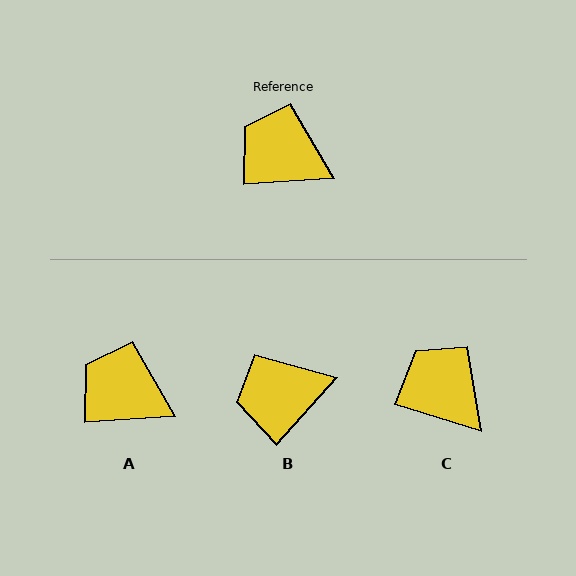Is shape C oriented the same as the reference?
No, it is off by about 21 degrees.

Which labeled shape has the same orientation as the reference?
A.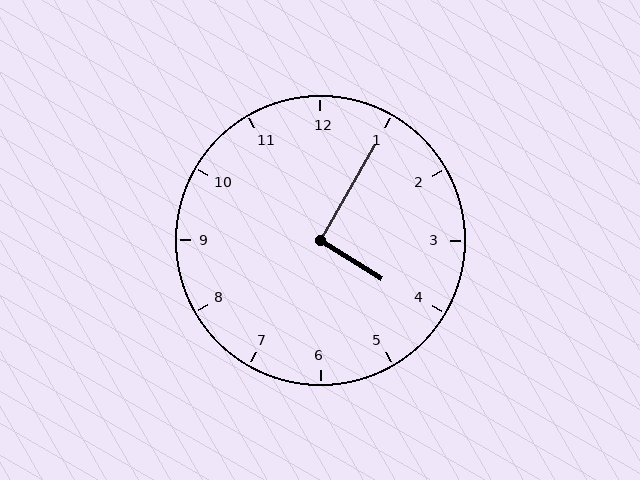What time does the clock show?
4:05.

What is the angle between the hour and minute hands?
Approximately 92 degrees.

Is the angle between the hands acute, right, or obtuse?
It is right.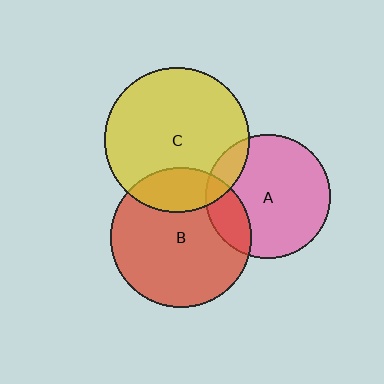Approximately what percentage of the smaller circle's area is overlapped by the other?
Approximately 20%.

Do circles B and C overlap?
Yes.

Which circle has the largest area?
Circle C (yellow).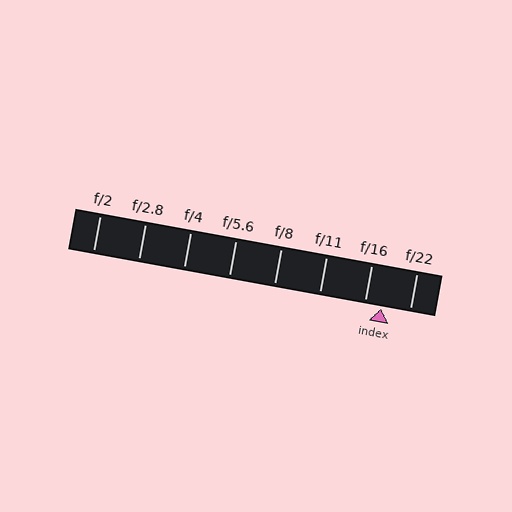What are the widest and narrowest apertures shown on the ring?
The widest aperture shown is f/2 and the narrowest is f/22.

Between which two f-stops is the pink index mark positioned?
The index mark is between f/16 and f/22.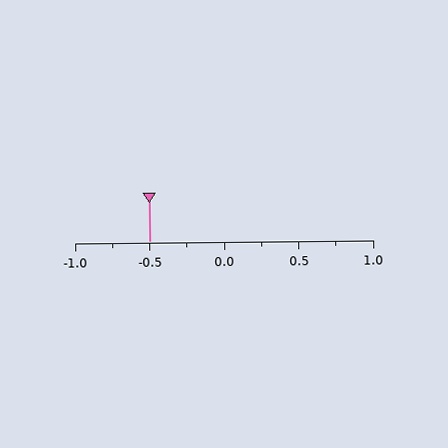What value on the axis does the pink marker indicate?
The marker indicates approximately -0.5.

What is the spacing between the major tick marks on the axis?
The major ticks are spaced 0.5 apart.